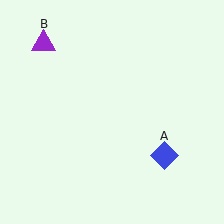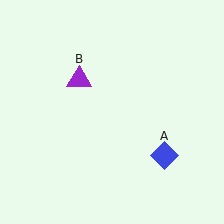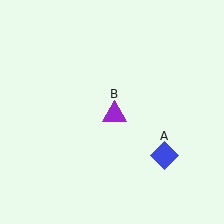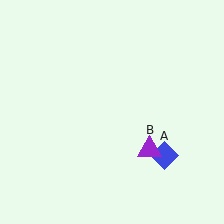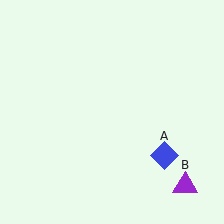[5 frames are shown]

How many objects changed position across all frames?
1 object changed position: purple triangle (object B).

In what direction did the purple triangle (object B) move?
The purple triangle (object B) moved down and to the right.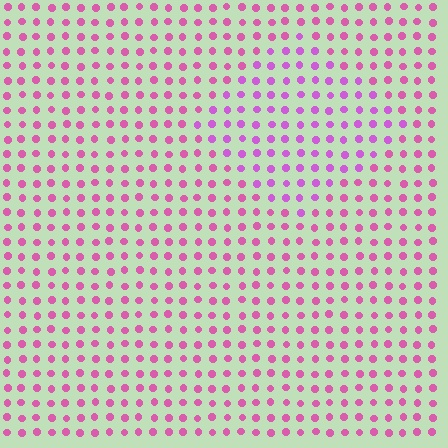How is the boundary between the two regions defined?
The boundary is defined purely by a slight shift in hue (about 26 degrees). Spacing, size, and orientation are identical on both sides.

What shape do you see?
I see a diamond.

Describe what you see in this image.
The image is filled with small pink elements in a uniform arrangement. A diamond-shaped region is visible where the elements are tinted to a slightly different hue, forming a subtle color boundary.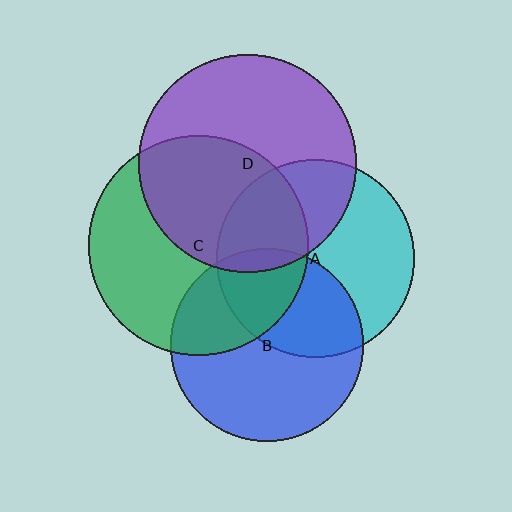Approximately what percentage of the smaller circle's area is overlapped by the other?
Approximately 35%.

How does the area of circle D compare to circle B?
Approximately 1.3 times.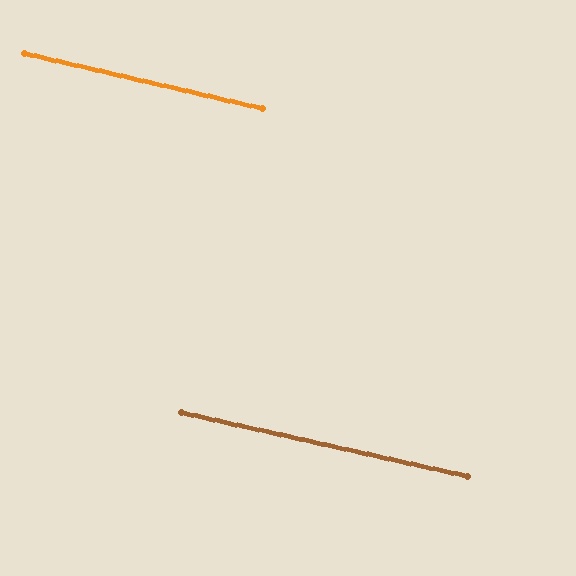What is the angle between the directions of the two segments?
Approximately 1 degree.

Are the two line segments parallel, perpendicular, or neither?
Parallel — their directions differ by only 0.6°.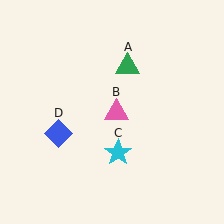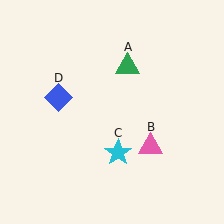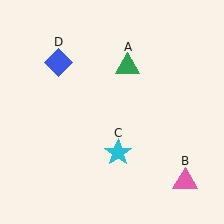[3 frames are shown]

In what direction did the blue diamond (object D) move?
The blue diamond (object D) moved up.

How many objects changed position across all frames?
2 objects changed position: pink triangle (object B), blue diamond (object D).